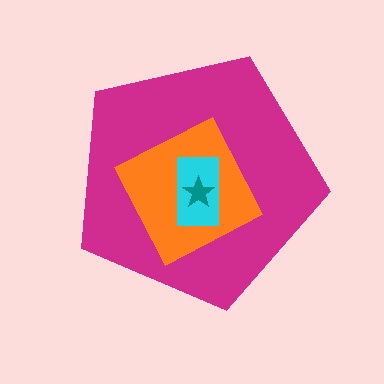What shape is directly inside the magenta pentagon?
The orange diamond.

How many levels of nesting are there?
4.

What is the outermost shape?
The magenta pentagon.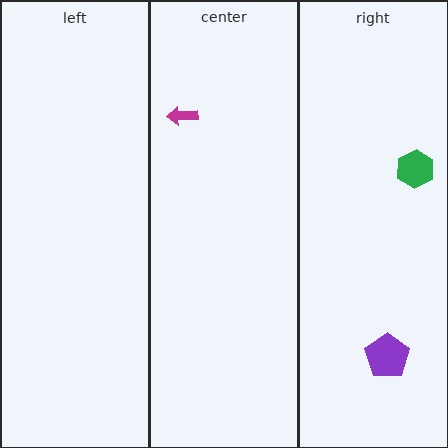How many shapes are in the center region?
1.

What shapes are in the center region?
The magenta arrow.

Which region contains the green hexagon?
The right region.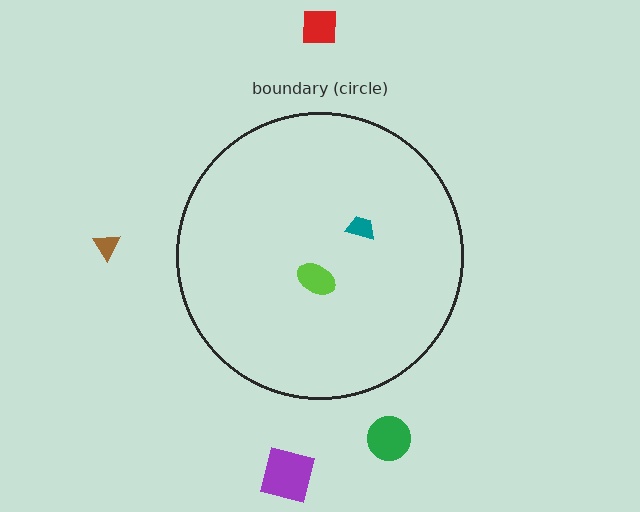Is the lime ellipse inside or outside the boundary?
Inside.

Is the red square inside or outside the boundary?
Outside.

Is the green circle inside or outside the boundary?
Outside.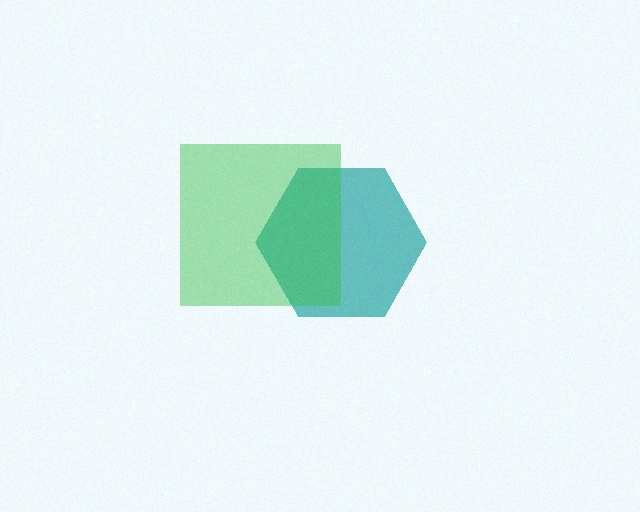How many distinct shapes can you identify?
There are 2 distinct shapes: a teal hexagon, a green square.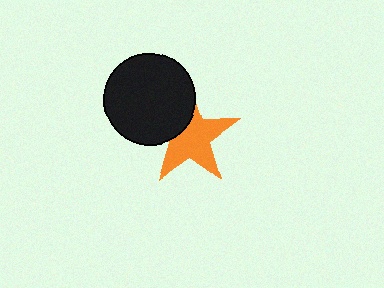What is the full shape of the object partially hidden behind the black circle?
The partially hidden object is an orange star.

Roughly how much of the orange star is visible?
Most of it is visible (roughly 69%).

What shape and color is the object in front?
The object in front is a black circle.